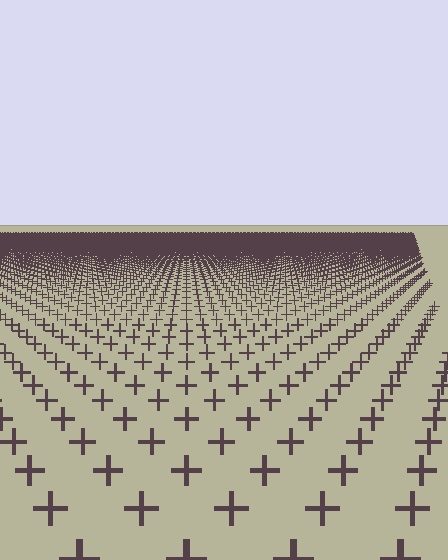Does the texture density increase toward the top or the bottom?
Density increases toward the top.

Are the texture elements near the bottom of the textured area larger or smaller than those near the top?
Larger. Near the bottom, elements are closer to the viewer and appear at a bigger on-screen size.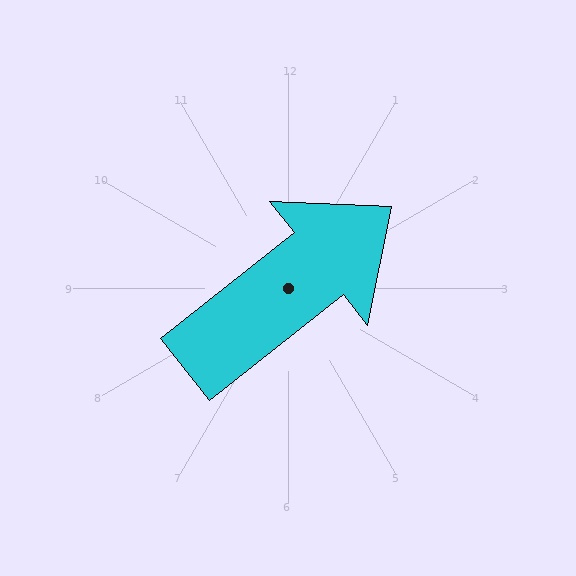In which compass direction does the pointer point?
Northeast.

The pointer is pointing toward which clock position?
Roughly 2 o'clock.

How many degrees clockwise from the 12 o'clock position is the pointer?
Approximately 52 degrees.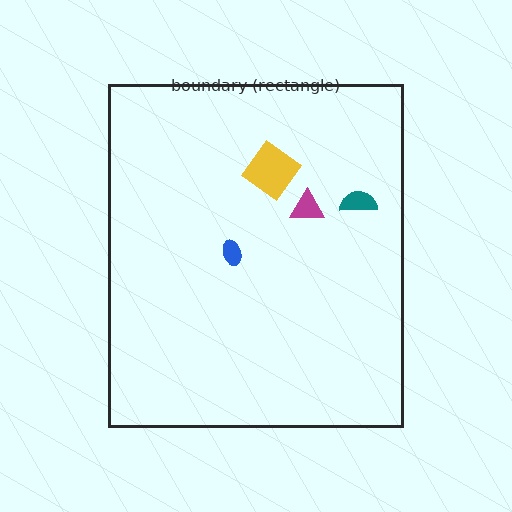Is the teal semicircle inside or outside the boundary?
Inside.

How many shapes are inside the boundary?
4 inside, 0 outside.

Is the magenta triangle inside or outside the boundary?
Inside.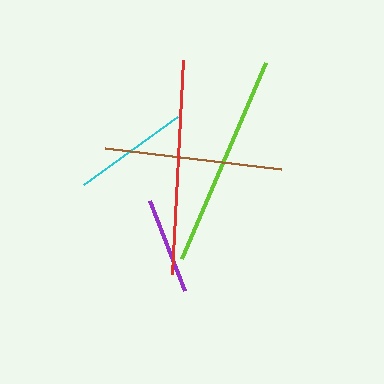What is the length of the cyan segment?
The cyan segment is approximately 116 pixels long.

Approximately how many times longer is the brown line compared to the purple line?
The brown line is approximately 1.8 times the length of the purple line.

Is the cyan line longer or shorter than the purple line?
The cyan line is longer than the purple line.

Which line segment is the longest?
The red line is the longest at approximately 214 pixels.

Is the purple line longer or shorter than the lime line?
The lime line is longer than the purple line.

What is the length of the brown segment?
The brown segment is approximately 177 pixels long.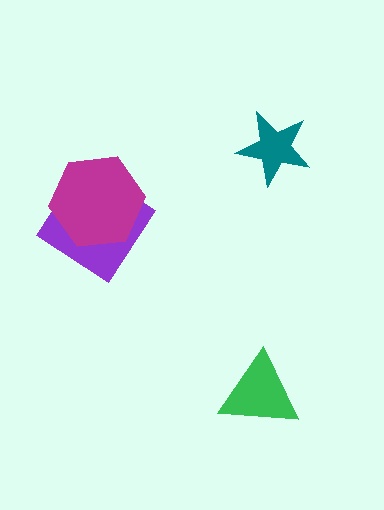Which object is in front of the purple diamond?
The magenta hexagon is in front of the purple diamond.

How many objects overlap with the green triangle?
0 objects overlap with the green triangle.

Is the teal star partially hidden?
No, no other shape covers it.